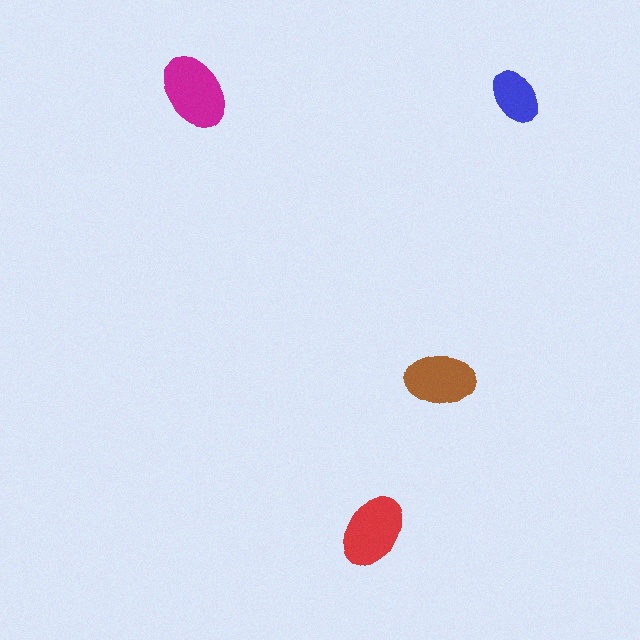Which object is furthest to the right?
The blue ellipse is rightmost.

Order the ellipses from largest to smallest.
the magenta one, the red one, the brown one, the blue one.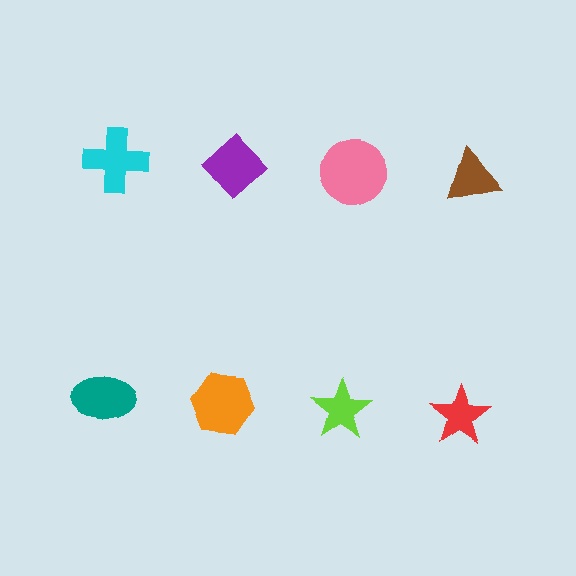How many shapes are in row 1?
4 shapes.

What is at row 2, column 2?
An orange hexagon.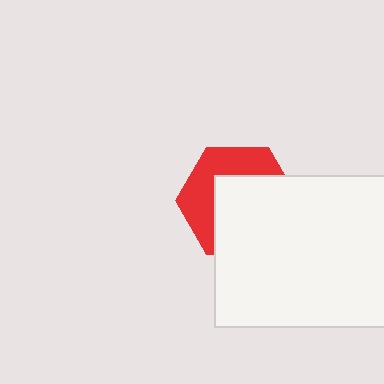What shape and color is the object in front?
The object in front is a white rectangle.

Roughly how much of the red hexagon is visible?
A small part of it is visible (roughly 42%).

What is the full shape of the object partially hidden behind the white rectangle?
The partially hidden object is a red hexagon.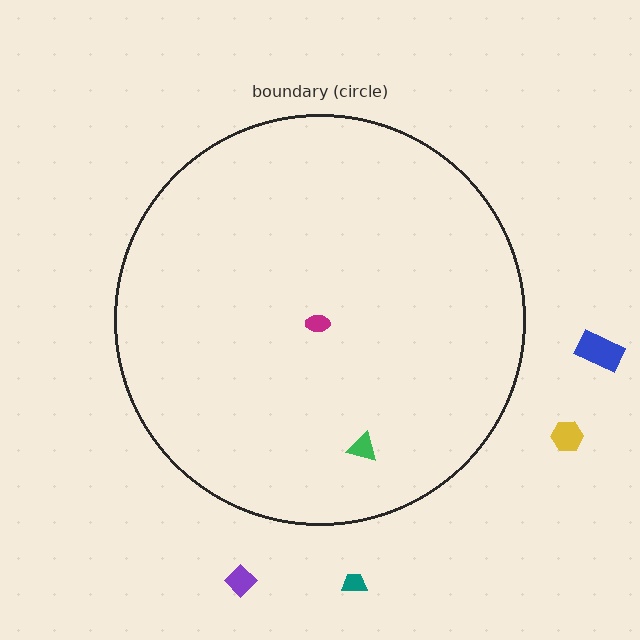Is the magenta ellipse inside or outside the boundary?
Inside.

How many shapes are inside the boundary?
2 inside, 4 outside.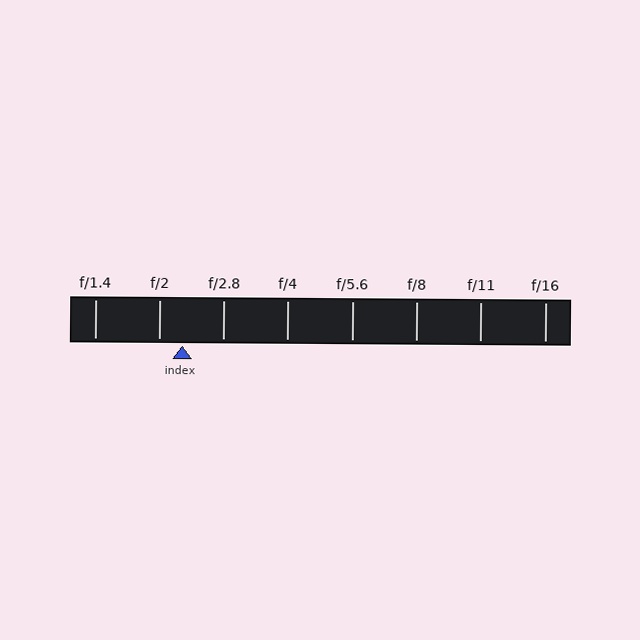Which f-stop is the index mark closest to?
The index mark is closest to f/2.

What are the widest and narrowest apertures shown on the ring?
The widest aperture shown is f/1.4 and the narrowest is f/16.